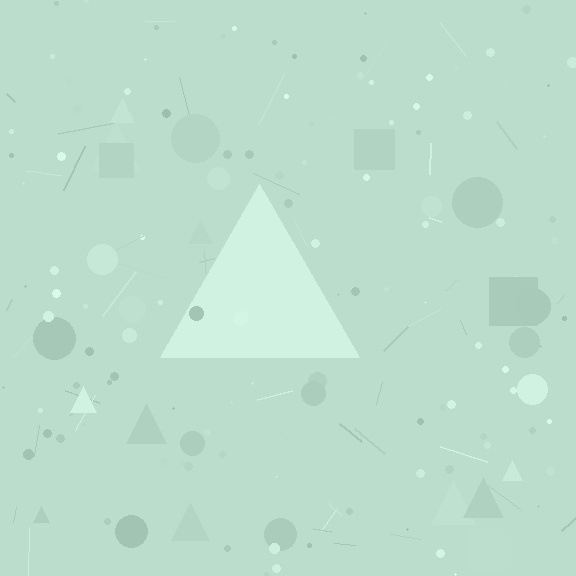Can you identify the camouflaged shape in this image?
The camouflaged shape is a triangle.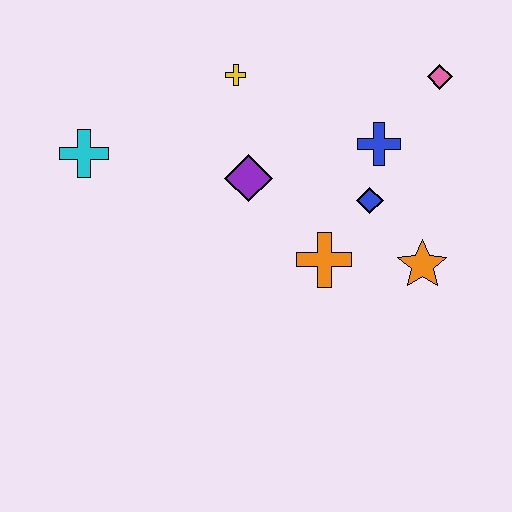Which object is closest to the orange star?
The blue diamond is closest to the orange star.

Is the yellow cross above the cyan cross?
Yes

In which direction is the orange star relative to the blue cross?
The orange star is below the blue cross.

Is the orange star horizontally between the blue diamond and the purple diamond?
No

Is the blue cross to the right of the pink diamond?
No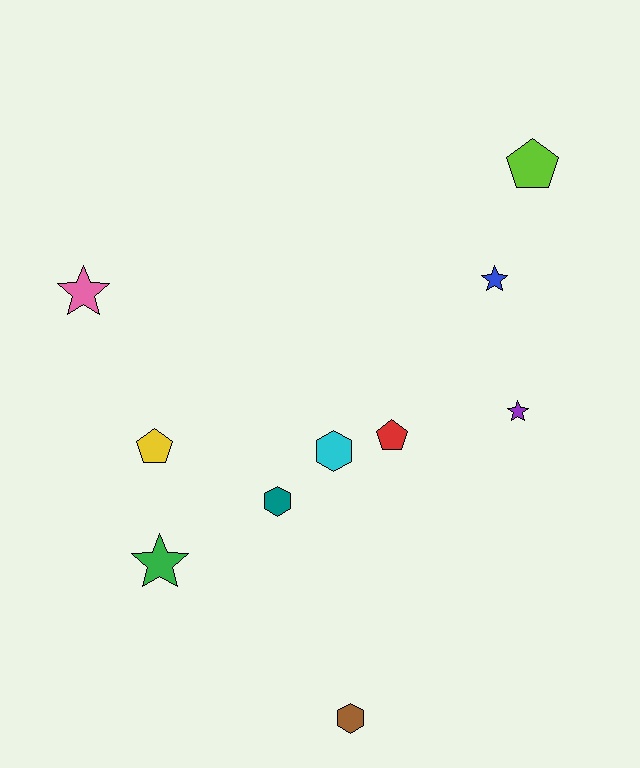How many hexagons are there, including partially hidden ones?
There are 3 hexagons.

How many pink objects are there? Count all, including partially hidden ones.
There is 1 pink object.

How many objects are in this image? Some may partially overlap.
There are 10 objects.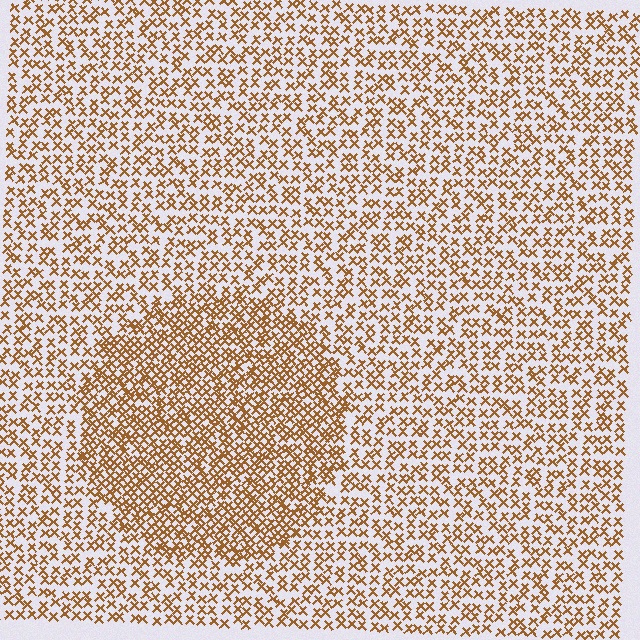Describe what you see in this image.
The image contains small brown elements arranged at two different densities. A circle-shaped region is visible where the elements are more densely packed than the surrounding area.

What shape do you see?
I see a circle.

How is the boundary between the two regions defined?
The boundary is defined by a change in element density (approximately 1.8x ratio). All elements are the same color, size, and shape.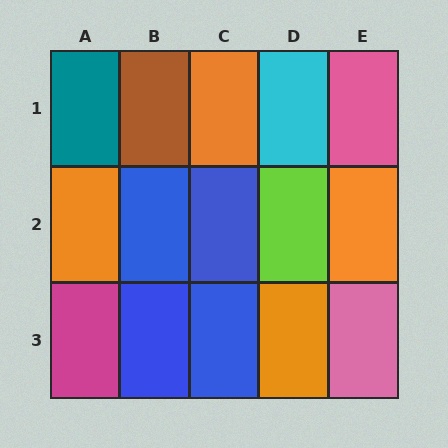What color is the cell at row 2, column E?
Orange.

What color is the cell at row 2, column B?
Blue.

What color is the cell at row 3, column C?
Blue.